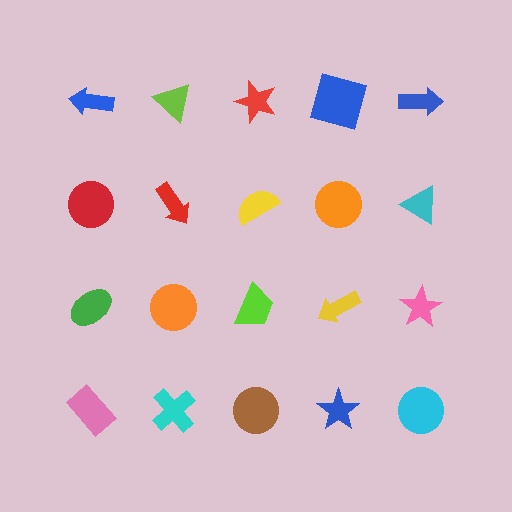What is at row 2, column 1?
A red circle.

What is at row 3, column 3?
A lime trapezoid.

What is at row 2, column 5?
A cyan triangle.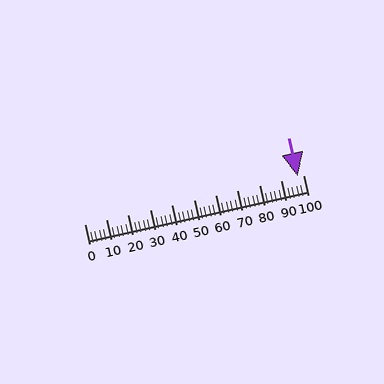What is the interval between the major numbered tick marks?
The major tick marks are spaced 10 units apart.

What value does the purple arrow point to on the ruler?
The purple arrow points to approximately 98.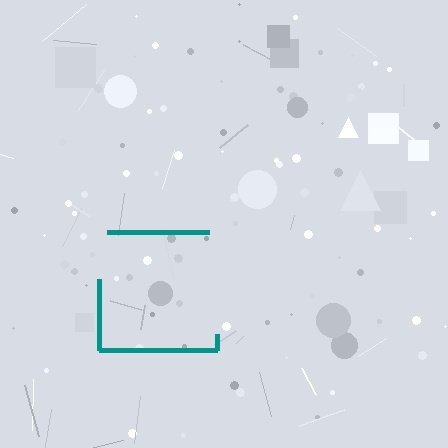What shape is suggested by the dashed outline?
The dashed outline suggests a square.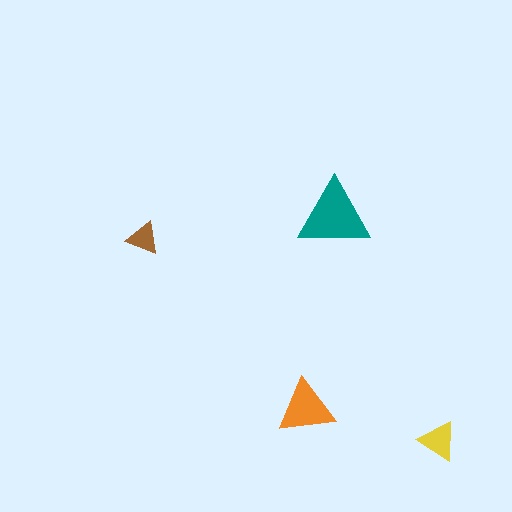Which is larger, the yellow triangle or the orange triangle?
The orange one.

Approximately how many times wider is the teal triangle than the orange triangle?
About 1.5 times wider.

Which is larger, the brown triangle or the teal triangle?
The teal one.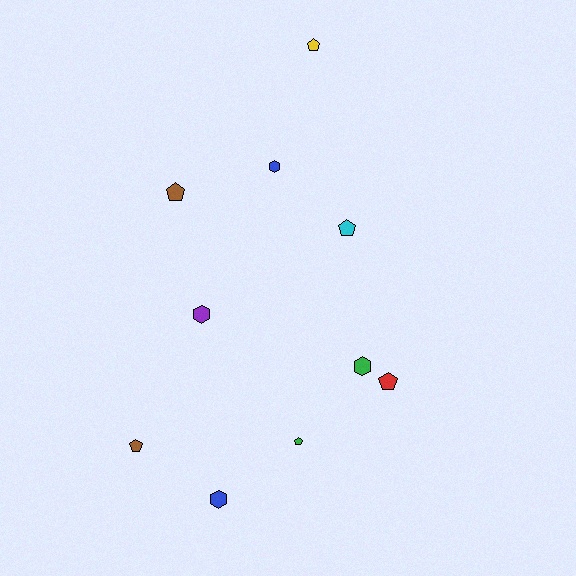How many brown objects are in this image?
There are 2 brown objects.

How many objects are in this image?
There are 10 objects.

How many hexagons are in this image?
There are 4 hexagons.